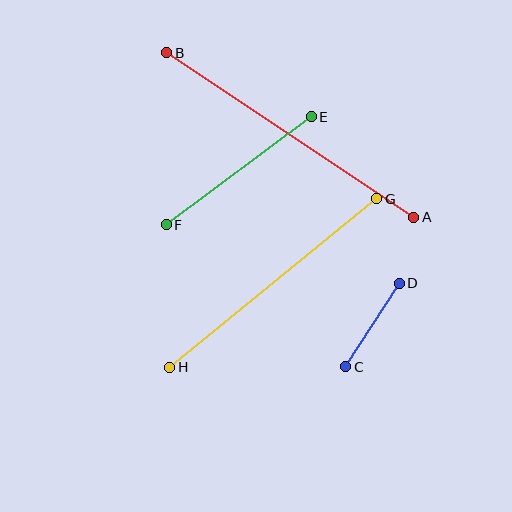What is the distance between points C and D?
The distance is approximately 99 pixels.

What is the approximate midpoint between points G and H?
The midpoint is at approximately (273, 283) pixels.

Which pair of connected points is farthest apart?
Points A and B are farthest apart.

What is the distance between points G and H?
The distance is approximately 267 pixels.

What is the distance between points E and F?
The distance is approximately 181 pixels.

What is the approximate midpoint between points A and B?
The midpoint is at approximately (290, 135) pixels.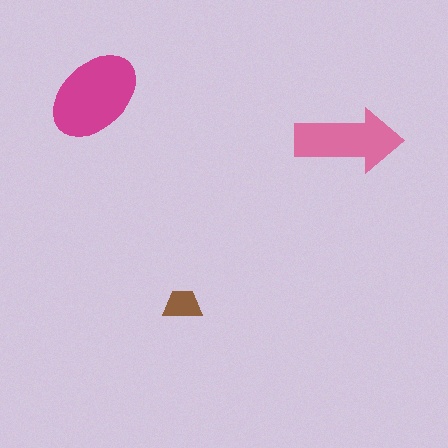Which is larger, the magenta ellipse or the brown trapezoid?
The magenta ellipse.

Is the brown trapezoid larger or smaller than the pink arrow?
Smaller.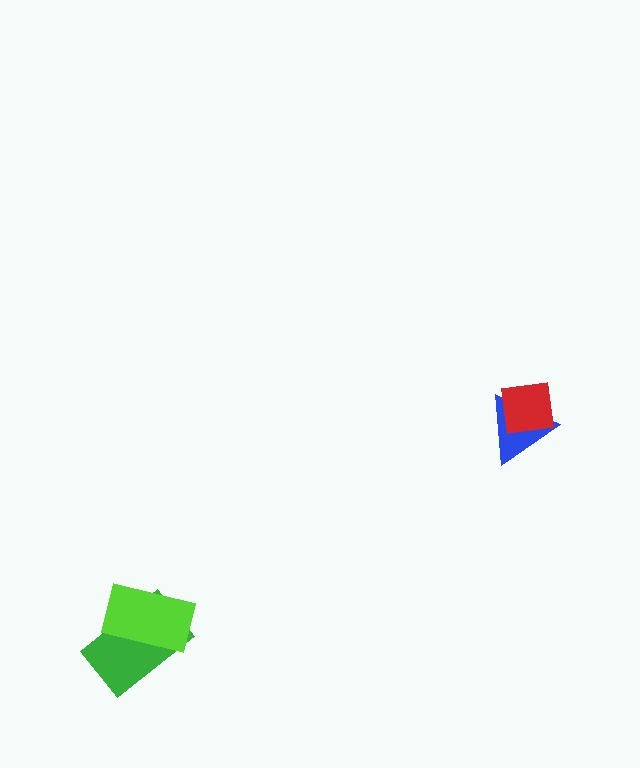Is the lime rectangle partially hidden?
No, no other shape covers it.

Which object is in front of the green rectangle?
The lime rectangle is in front of the green rectangle.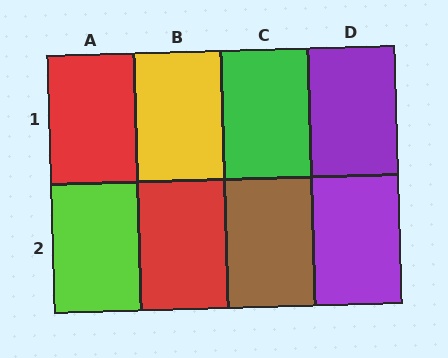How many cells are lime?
1 cell is lime.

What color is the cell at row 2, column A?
Lime.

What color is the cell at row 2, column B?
Red.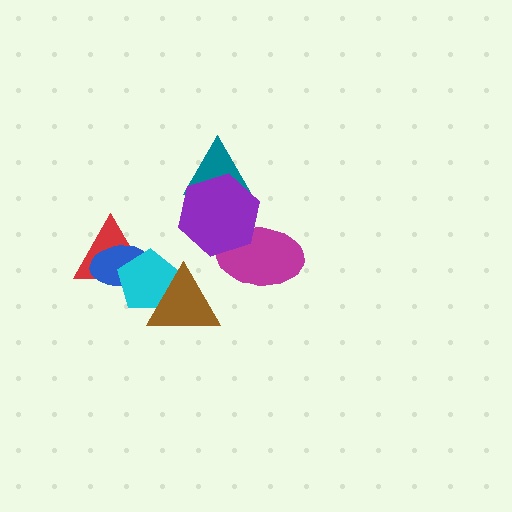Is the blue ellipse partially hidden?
Yes, it is partially covered by another shape.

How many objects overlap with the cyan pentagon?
3 objects overlap with the cyan pentagon.